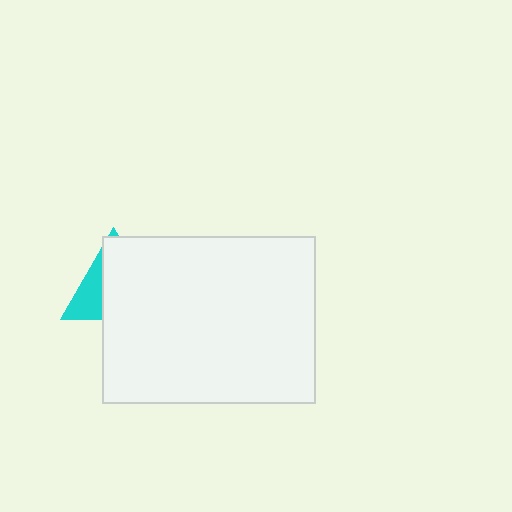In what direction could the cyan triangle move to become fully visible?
The cyan triangle could move left. That would shift it out from behind the white rectangle entirely.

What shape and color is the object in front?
The object in front is a white rectangle.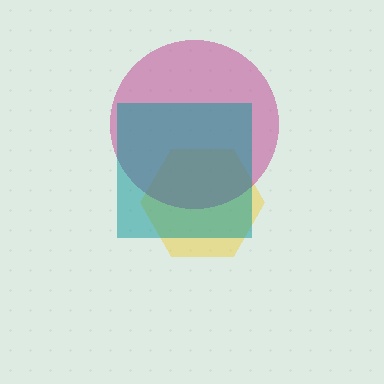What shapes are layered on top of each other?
The layered shapes are: a yellow hexagon, a magenta circle, a teal square.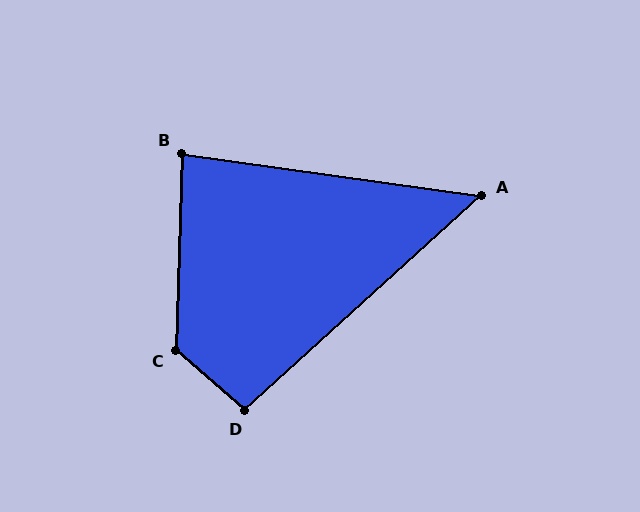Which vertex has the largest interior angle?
C, at approximately 130 degrees.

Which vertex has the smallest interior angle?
A, at approximately 50 degrees.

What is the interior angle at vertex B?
Approximately 84 degrees (acute).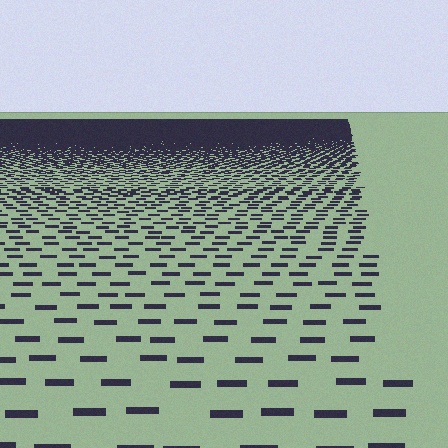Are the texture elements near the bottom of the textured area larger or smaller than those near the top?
Larger. Near the bottom, elements are closer to the viewer and appear at a bigger on-screen size.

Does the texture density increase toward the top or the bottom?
Density increases toward the top.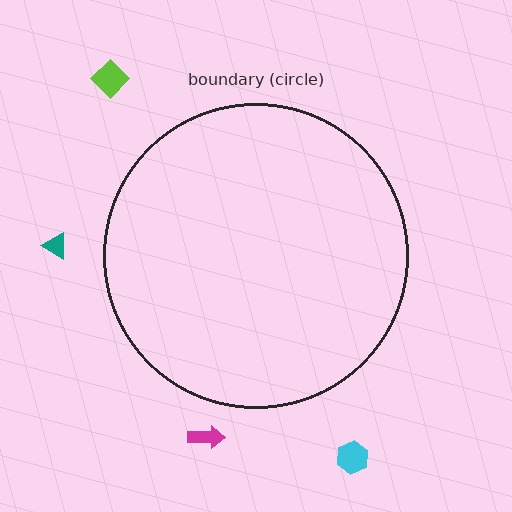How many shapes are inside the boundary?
0 inside, 4 outside.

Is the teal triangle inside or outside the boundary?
Outside.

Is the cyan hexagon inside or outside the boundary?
Outside.